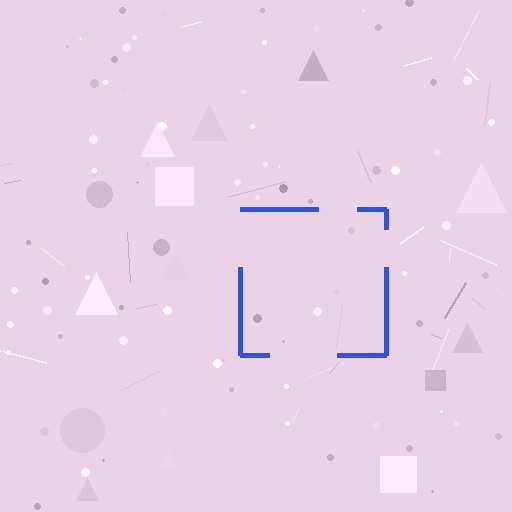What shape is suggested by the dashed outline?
The dashed outline suggests a square.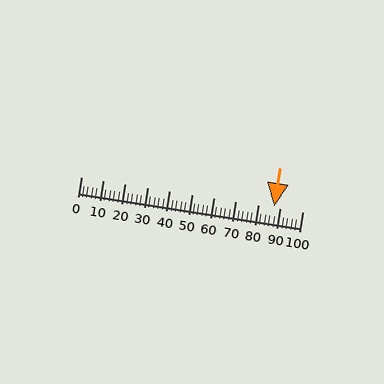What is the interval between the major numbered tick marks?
The major tick marks are spaced 10 units apart.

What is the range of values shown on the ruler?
The ruler shows values from 0 to 100.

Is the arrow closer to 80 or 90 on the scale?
The arrow is closer to 90.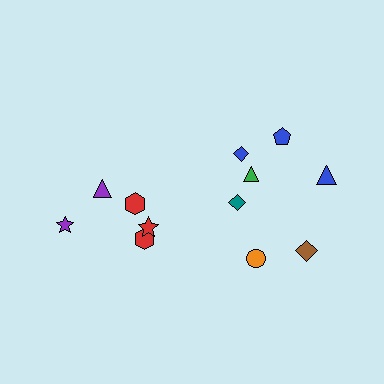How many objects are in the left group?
There are 5 objects.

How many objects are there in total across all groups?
There are 12 objects.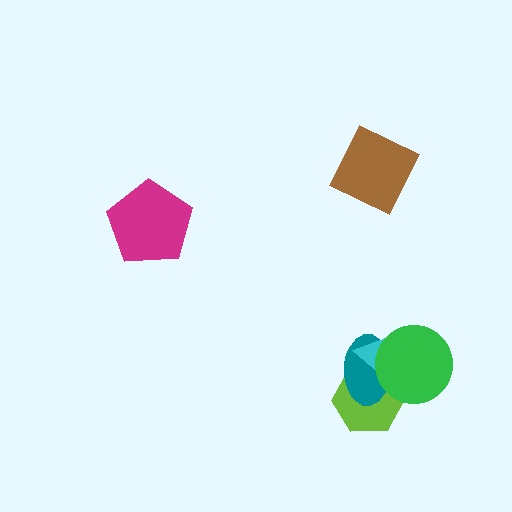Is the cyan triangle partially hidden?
Yes, it is partially covered by another shape.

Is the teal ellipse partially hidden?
Yes, it is partially covered by another shape.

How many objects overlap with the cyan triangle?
3 objects overlap with the cyan triangle.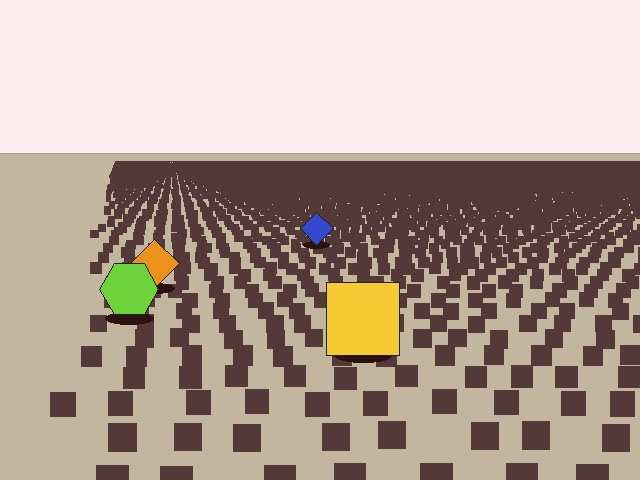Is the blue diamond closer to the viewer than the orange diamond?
No. The orange diamond is closer — you can tell from the texture gradient: the ground texture is coarser near it.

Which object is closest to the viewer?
The yellow square is closest. The texture marks near it are larger and more spread out.